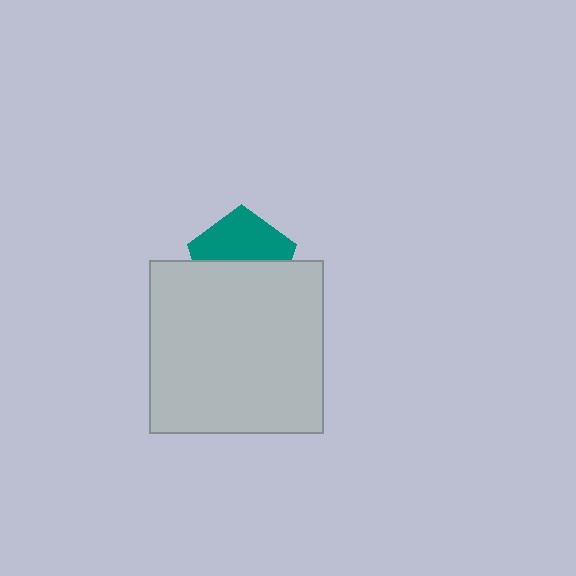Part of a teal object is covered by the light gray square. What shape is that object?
It is a pentagon.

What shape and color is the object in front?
The object in front is a light gray square.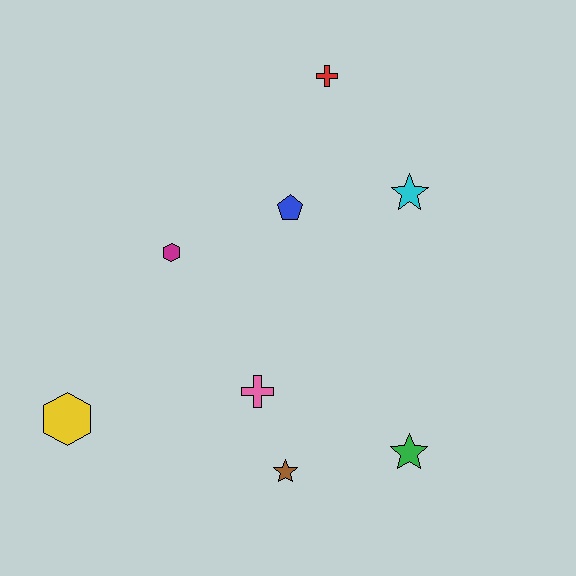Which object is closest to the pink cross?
The brown star is closest to the pink cross.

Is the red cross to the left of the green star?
Yes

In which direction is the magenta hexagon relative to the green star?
The magenta hexagon is to the left of the green star.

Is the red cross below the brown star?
No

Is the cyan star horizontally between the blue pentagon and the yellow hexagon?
No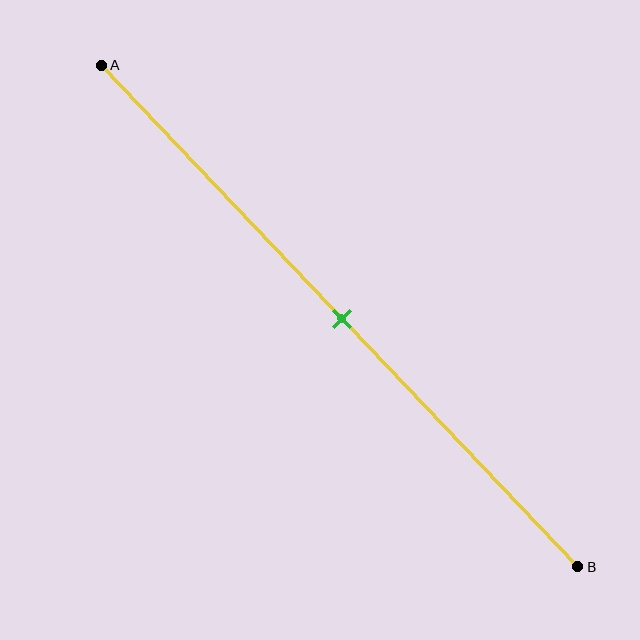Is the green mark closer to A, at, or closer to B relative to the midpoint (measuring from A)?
The green mark is approximately at the midpoint of segment AB.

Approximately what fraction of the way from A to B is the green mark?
The green mark is approximately 50% of the way from A to B.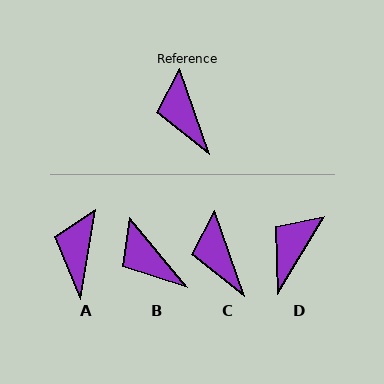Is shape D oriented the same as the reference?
No, it is off by about 50 degrees.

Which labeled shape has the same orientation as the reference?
C.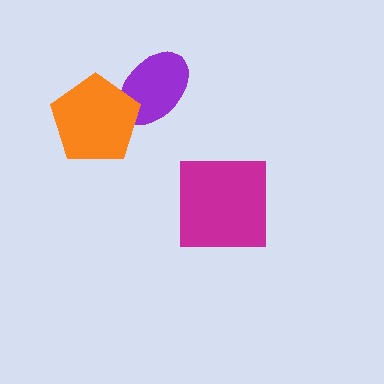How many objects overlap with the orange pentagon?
1 object overlaps with the orange pentagon.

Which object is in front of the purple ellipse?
The orange pentagon is in front of the purple ellipse.